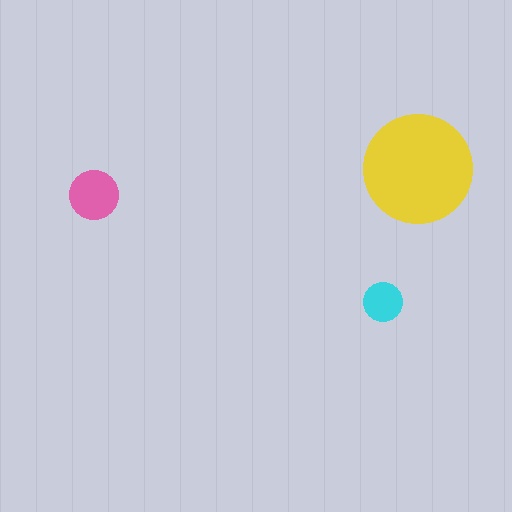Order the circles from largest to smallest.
the yellow one, the pink one, the cyan one.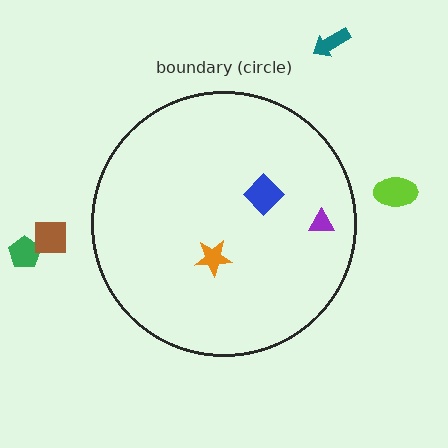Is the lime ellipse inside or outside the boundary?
Outside.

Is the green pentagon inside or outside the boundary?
Outside.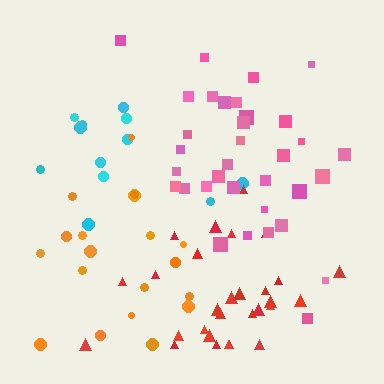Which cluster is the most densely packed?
Pink.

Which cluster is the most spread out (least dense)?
Cyan.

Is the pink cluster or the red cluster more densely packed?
Pink.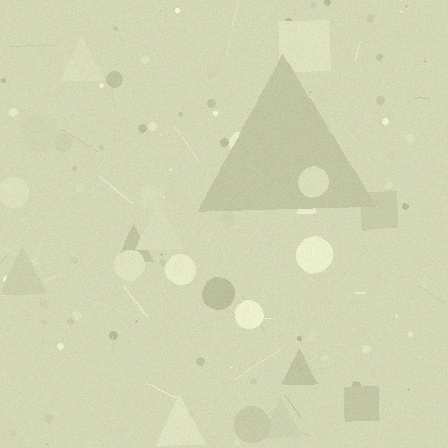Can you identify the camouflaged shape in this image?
The camouflaged shape is a triangle.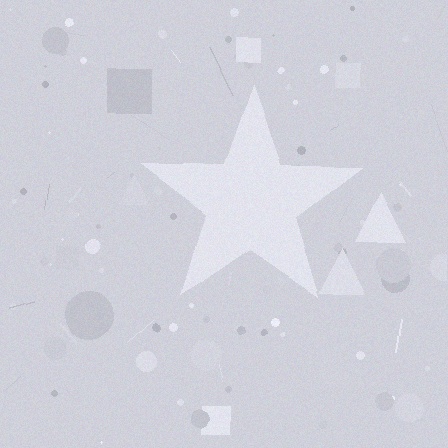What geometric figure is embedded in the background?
A star is embedded in the background.